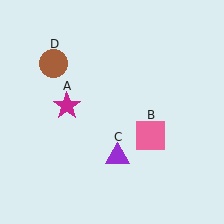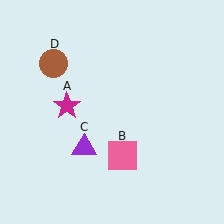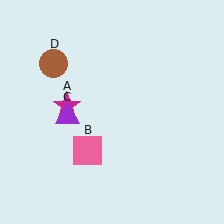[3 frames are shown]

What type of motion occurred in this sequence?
The pink square (object B), purple triangle (object C) rotated clockwise around the center of the scene.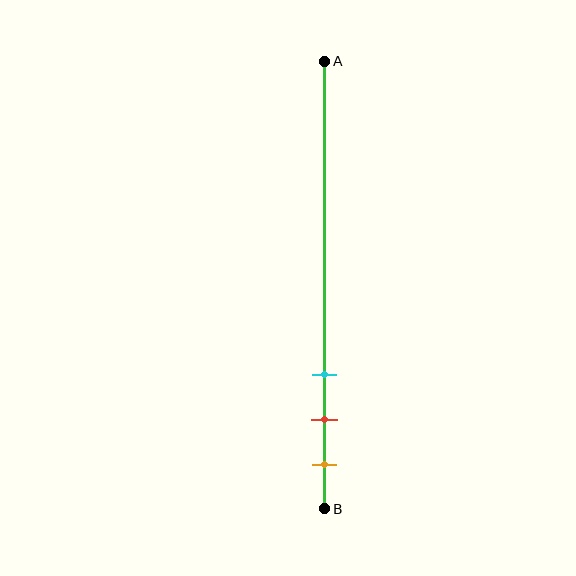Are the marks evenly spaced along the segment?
Yes, the marks are approximately evenly spaced.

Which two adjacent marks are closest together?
The red and orange marks are the closest adjacent pair.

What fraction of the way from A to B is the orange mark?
The orange mark is approximately 90% (0.9) of the way from A to B.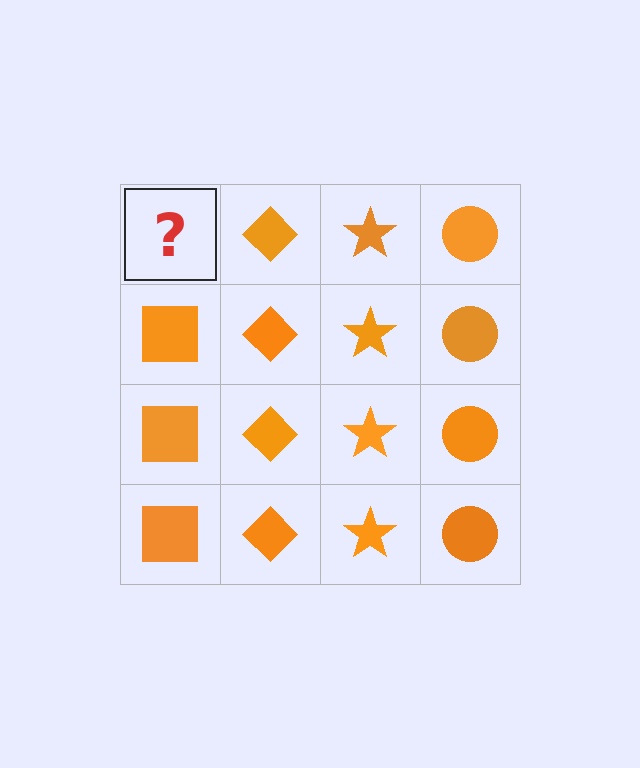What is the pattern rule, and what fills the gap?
The rule is that each column has a consistent shape. The gap should be filled with an orange square.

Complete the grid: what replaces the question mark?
The question mark should be replaced with an orange square.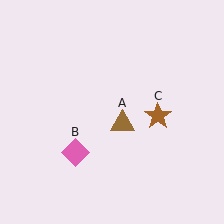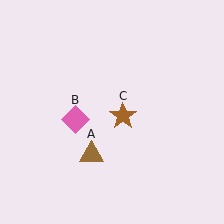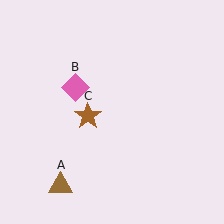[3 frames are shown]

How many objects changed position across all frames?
3 objects changed position: brown triangle (object A), pink diamond (object B), brown star (object C).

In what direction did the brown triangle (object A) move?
The brown triangle (object A) moved down and to the left.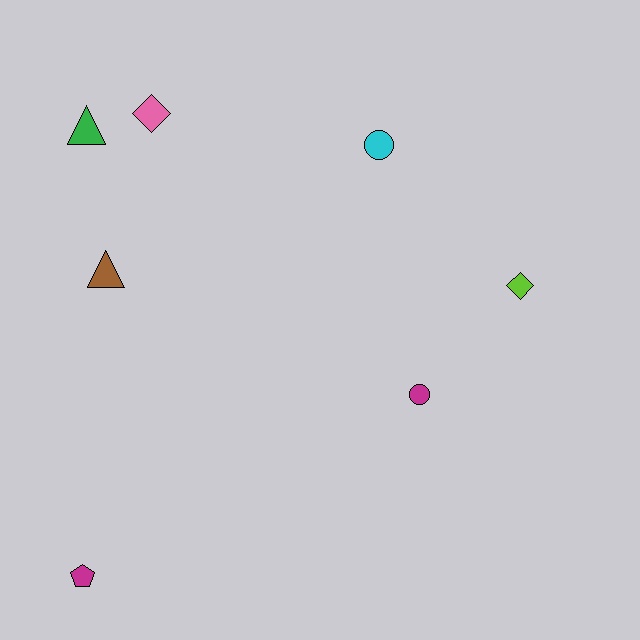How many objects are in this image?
There are 7 objects.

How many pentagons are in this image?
There is 1 pentagon.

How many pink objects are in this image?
There is 1 pink object.